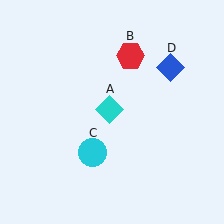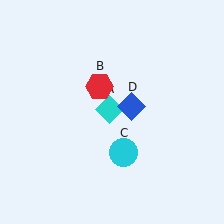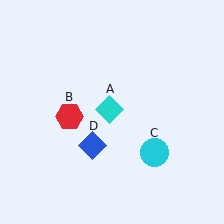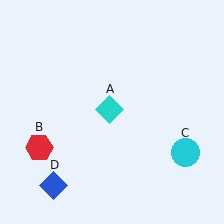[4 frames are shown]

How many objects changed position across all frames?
3 objects changed position: red hexagon (object B), cyan circle (object C), blue diamond (object D).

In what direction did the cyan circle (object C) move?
The cyan circle (object C) moved right.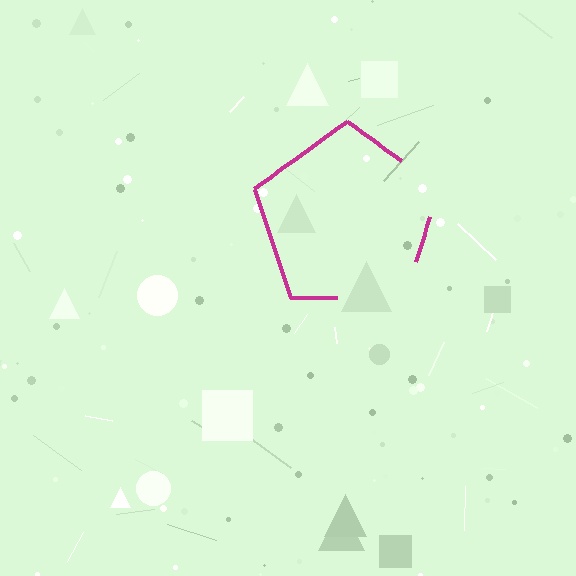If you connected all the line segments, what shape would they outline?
They would outline a pentagon.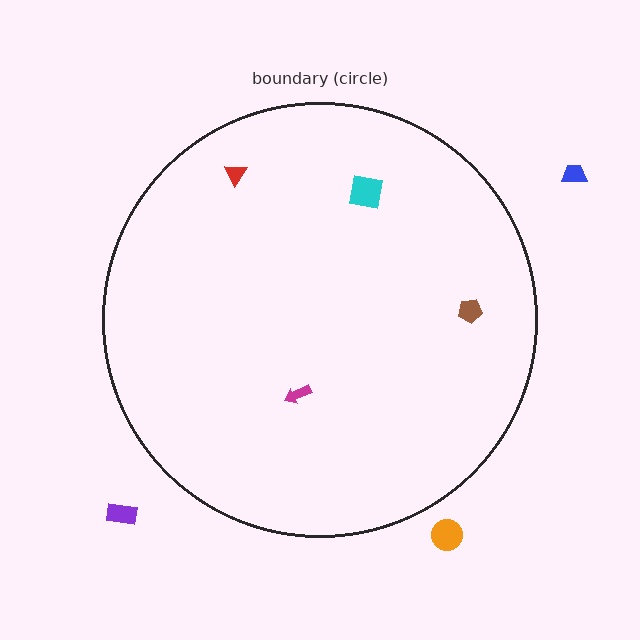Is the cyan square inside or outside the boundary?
Inside.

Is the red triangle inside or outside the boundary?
Inside.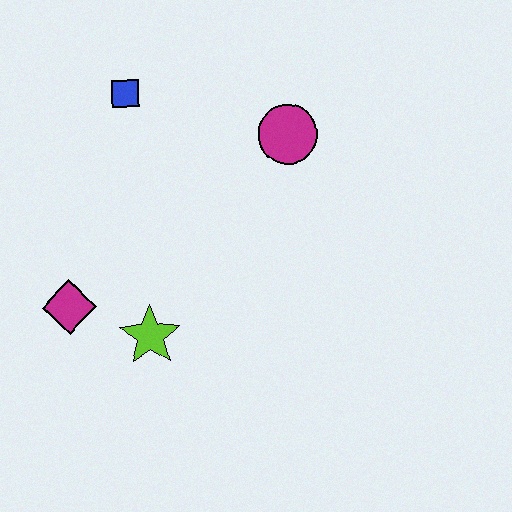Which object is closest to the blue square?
The magenta circle is closest to the blue square.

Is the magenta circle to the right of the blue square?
Yes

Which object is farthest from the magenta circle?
The magenta diamond is farthest from the magenta circle.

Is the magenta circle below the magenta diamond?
No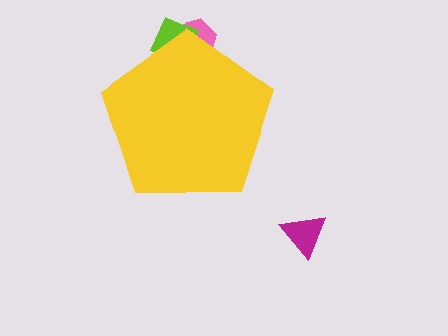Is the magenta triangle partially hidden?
No, the magenta triangle is fully visible.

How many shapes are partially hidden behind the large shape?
2 shapes are partially hidden.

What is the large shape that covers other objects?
A yellow pentagon.